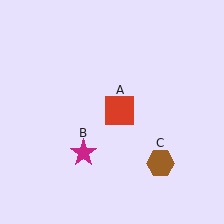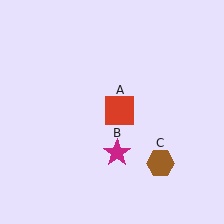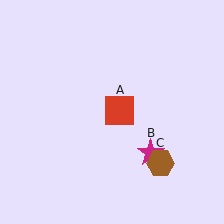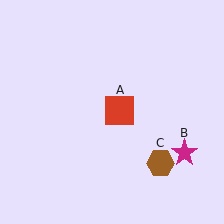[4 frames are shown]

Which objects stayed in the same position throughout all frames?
Red square (object A) and brown hexagon (object C) remained stationary.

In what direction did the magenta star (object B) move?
The magenta star (object B) moved right.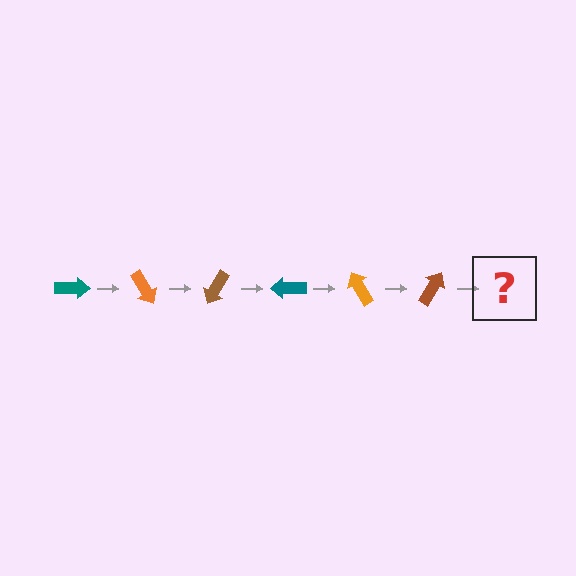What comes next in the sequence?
The next element should be a teal arrow, rotated 360 degrees from the start.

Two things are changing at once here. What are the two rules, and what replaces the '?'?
The two rules are that it rotates 60 degrees each step and the color cycles through teal, orange, and brown. The '?' should be a teal arrow, rotated 360 degrees from the start.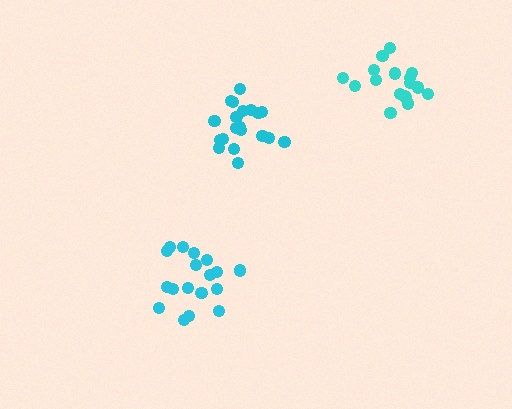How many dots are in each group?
Group 1: 18 dots, Group 2: 20 dots, Group 3: 17 dots (55 total).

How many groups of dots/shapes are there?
There are 3 groups.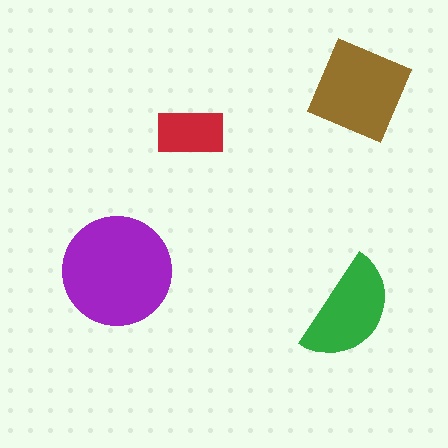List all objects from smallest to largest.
The red rectangle, the green semicircle, the brown square, the purple circle.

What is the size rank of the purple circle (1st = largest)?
1st.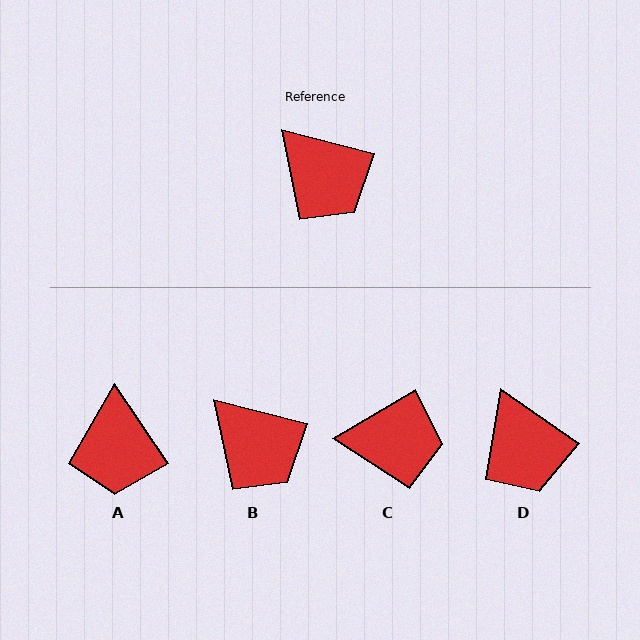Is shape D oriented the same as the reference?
No, it is off by about 20 degrees.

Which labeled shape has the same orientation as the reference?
B.